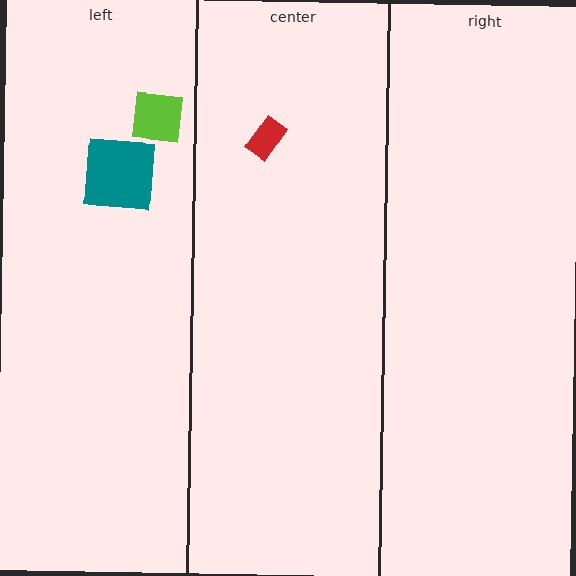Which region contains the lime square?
The left region.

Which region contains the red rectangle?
The center region.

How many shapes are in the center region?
1.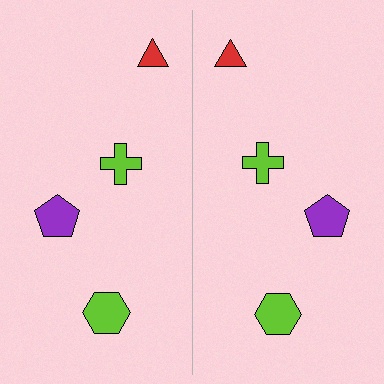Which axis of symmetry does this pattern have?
The pattern has a vertical axis of symmetry running through the center of the image.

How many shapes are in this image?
There are 8 shapes in this image.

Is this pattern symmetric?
Yes, this pattern has bilateral (reflection) symmetry.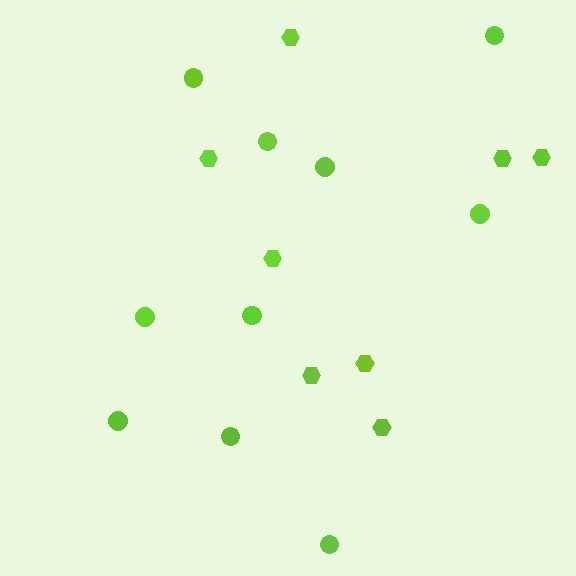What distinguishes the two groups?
There are 2 groups: one group of circles (10) and one group of hexagons (8).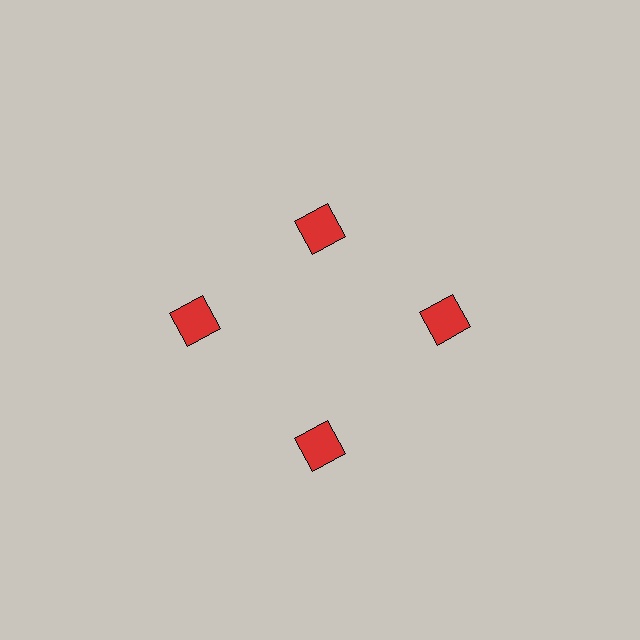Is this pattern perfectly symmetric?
No. The 4 red squares are arranged in a ring, but one element near the 12 o'clock position is pulled inward toward the center, breaking the 4-fold rotational symmetry.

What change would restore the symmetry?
The symmetry would be restored by moving it outward, back onto the ring so that all 4 squares sit at equal angles and equal distance from the center.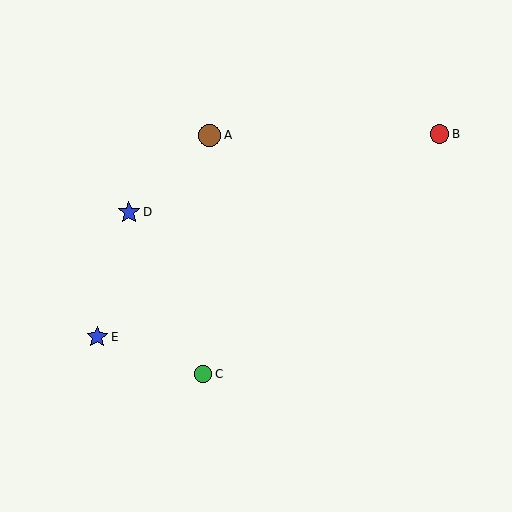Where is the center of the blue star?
The center of the blue star is at (97, 337).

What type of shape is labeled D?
Shape D is a blue star.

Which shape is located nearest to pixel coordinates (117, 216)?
The blue star (labeled D) at (129, 212) is nearest to that location.